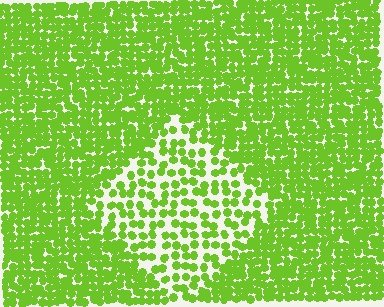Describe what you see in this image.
The image contains small lime elements arranged at two different densities. A diamond-shaped region is visible where the elements are less densely packed than the surrounding area.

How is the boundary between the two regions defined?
The boundary is defined by a change in element density (approximately 2.1x ratio). All elements are the same color, size, and shape.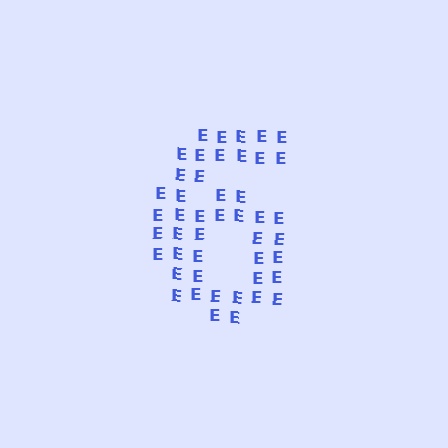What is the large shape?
The large shape is the digit 6.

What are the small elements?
The small elements are letter E's.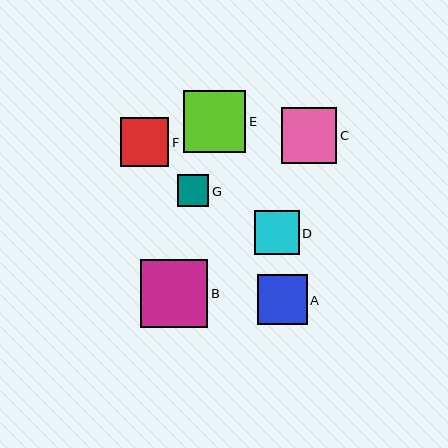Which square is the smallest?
Square G is the smallest with a size of approximately 32 pixels.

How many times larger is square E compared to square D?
Square E is approximately 1.4 times the size of square D.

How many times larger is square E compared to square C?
Square E is approximately 1.1 times the size of square C.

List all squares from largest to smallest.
From largest to smallest: B, E, C, A, F, D, G.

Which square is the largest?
Square B is the largest with a size of approximately 67 pixels.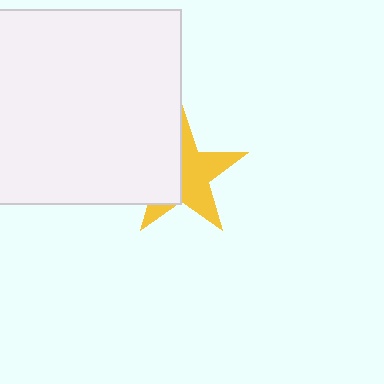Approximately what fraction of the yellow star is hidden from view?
Roughly 44% of the yellow star is hidden behind the white square.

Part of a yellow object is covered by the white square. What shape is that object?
It is a star.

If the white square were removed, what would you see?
You would see the complete yellow star.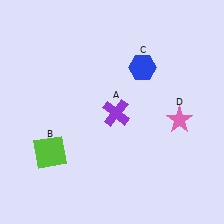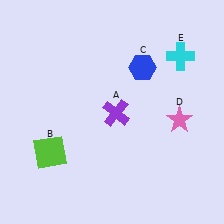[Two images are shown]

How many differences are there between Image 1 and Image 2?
There is 1 difference between the two images.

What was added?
A cyan cross (E) was added in Image 2.